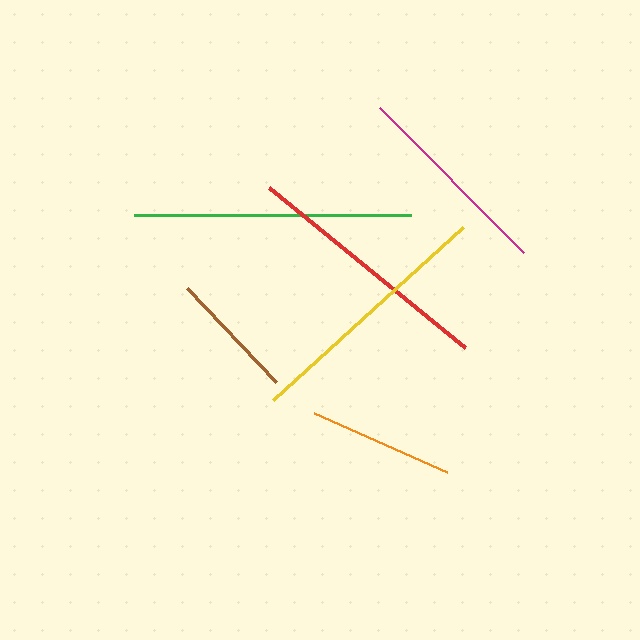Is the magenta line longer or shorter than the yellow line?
The yellow line is longer than the magenta line.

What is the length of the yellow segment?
The yellow segment is approximately 257 pixels long.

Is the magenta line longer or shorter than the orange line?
The magenta line is longer than the orange line.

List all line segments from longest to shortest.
From longest to shortest: green, yellow, red, magenta, orange, brown.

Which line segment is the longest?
The green line is the longest at approximately 277 pixels.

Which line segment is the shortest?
The brown line is the shortest at approximately 130 pixels.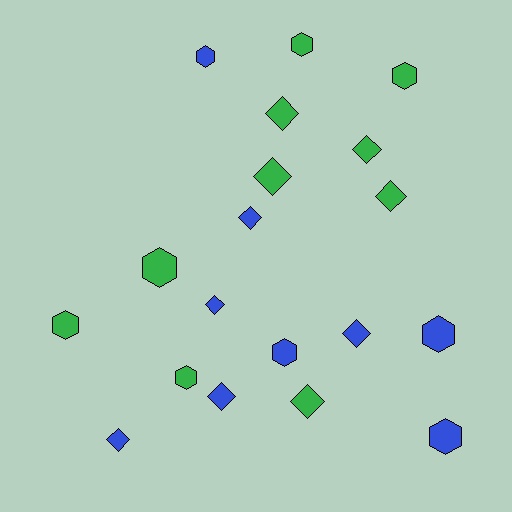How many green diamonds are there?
There are 5 green diamonds.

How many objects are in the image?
There are 19 objects.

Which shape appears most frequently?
Diamond, with 10 objects.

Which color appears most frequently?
Green, with 10 objects.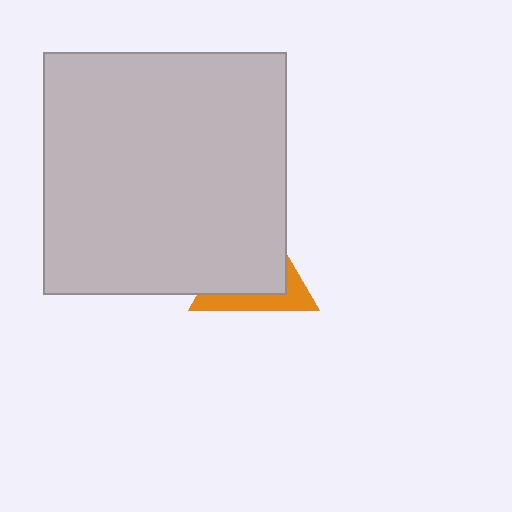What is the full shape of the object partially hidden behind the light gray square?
The partially hidden object is an orange triangle.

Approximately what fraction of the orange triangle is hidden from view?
Roughly 68% of the orange triangle is hidden behind the light gray square.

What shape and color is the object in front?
The object in front is a light gray square.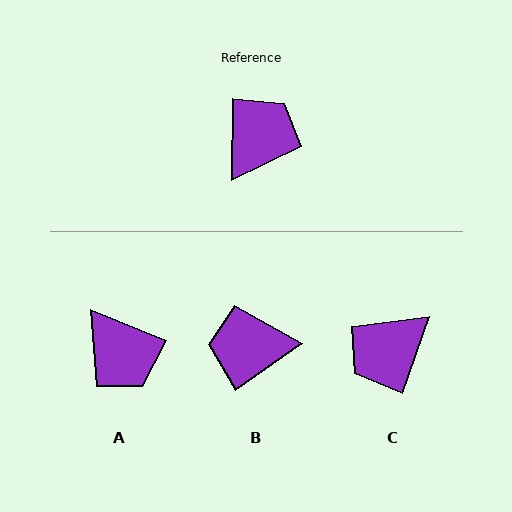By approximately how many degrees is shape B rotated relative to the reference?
Approximately 125 degrees counter-clockwise.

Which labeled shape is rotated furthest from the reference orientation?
C, about 161 degrees away.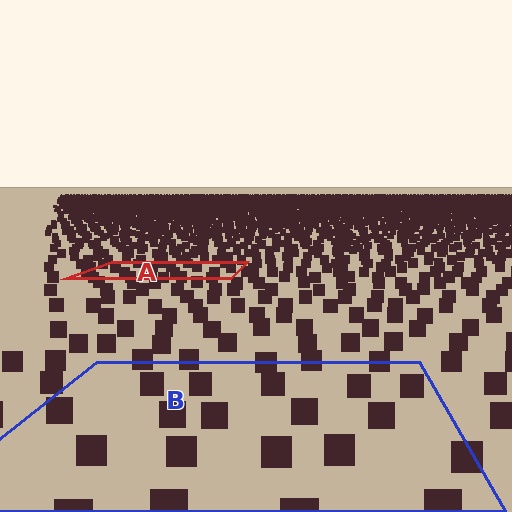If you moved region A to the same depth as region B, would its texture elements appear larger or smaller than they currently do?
They would appear larger. At a closer depth, the same texture elements are projected at a bigger on-screen size.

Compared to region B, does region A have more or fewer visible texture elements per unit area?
Region A has more texture elements per unit area — they are packed more densely because it is farther away.